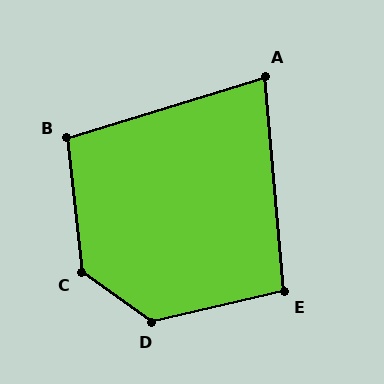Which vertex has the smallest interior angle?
A, at approximately 78 degrees.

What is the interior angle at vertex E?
Approximately 98 degrees (obtuse).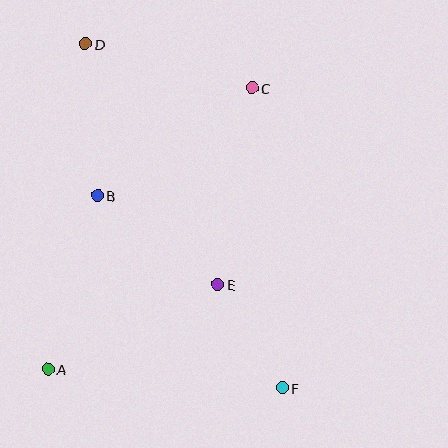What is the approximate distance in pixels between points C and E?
The distance between C and E is approximately 199 pixels.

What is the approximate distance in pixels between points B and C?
The distance between B and C is approximately 189 pixels.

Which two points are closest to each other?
Points E and F are closest to each other.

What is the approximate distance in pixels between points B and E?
The distance between B and E is approximately 150 pixels.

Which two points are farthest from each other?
Points D and F are farthest from each other.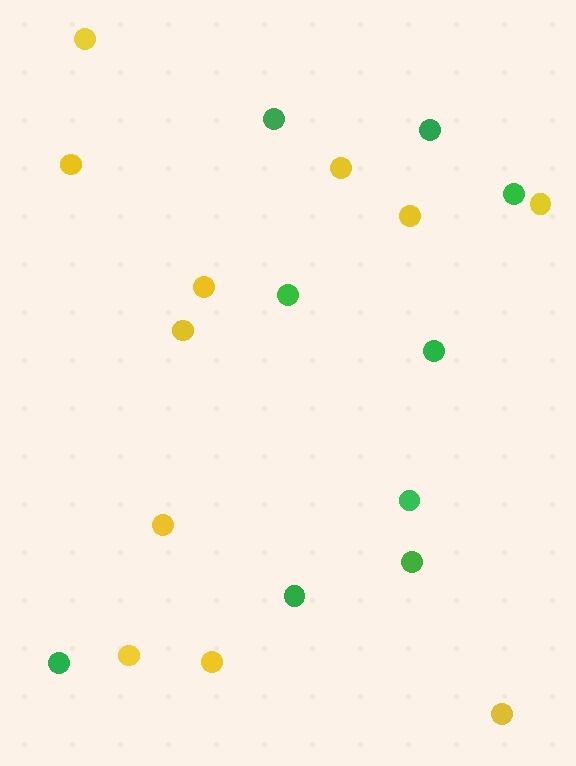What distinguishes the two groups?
There are 2 groups: one group of yellow circles (11) and one group of green circles (9).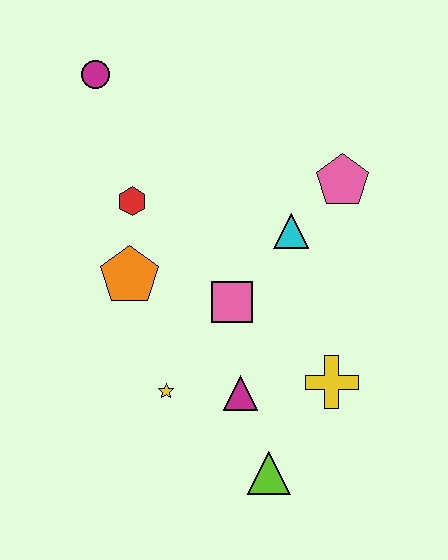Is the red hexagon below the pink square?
No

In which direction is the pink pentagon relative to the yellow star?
The pink pentagon is above the yellow star.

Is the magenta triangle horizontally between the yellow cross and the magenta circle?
Yes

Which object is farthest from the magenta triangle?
The magenta circle is farthest from the magenta triangle.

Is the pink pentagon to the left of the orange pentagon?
No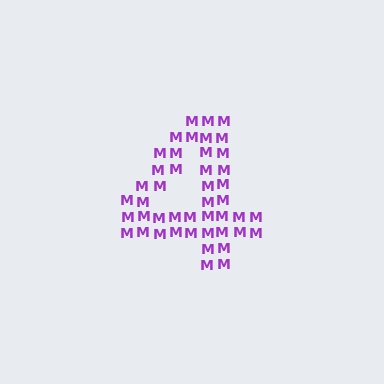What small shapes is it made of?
It is made of small letter M's.